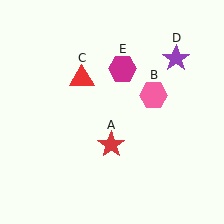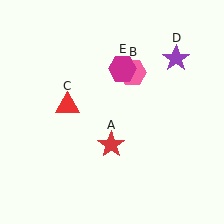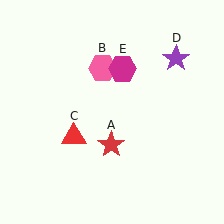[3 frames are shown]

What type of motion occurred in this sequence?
The pink hexagon (object B), red triangle (object C) rotated counterclockwise around the center of the scene.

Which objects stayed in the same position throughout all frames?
Red star (object A) and purple star (object D) and magenta hexagon (object E) remained stationary.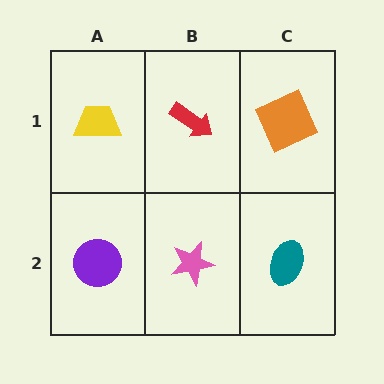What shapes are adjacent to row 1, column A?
A purple circle (row 2, column A), a red arrow (row 1, column B).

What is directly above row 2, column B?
A red arrow.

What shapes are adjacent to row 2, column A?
A yellow trapezoid (row 1, column A), a pink star (row 2, column B).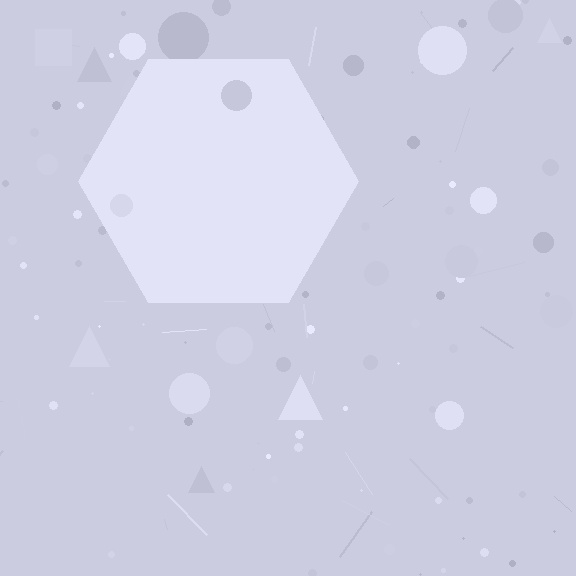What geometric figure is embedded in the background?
A hexagon is embedded in the background.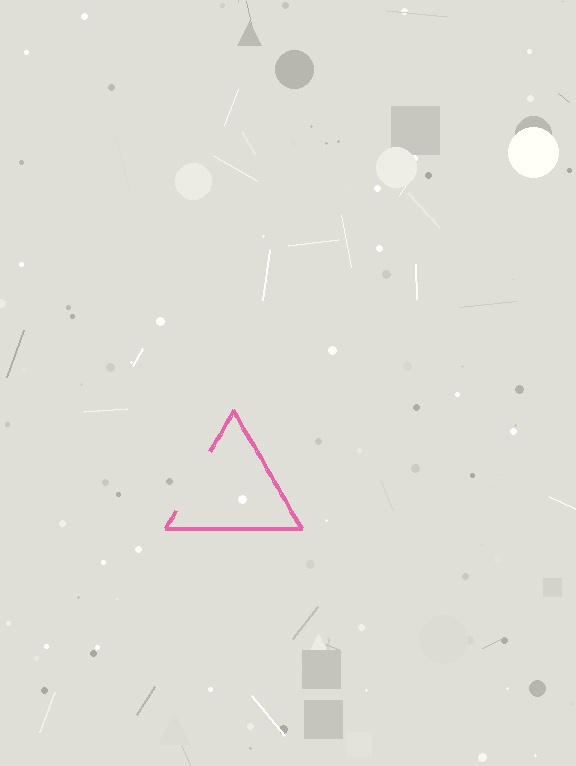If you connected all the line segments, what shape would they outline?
They would outline a triangle.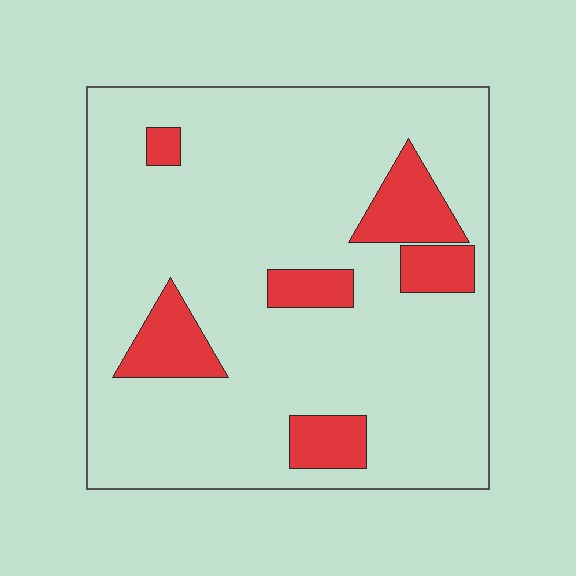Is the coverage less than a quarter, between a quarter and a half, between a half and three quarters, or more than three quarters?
Less than a quarter.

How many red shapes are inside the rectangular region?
6.